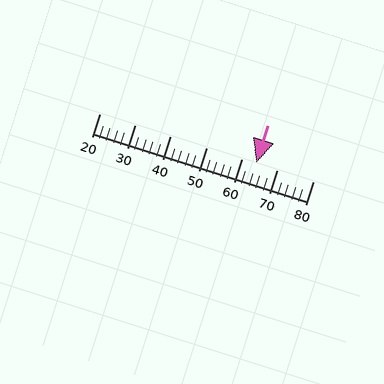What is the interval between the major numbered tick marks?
The major tick marks are spaced 10 units apart.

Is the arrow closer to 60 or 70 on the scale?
The arrow is closer to 60.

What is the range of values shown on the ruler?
The ruler shows values from 20 to 80.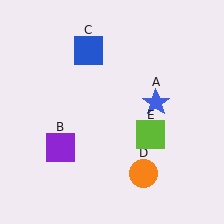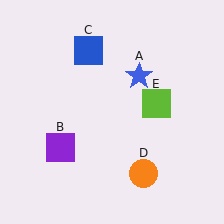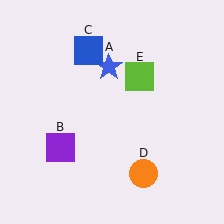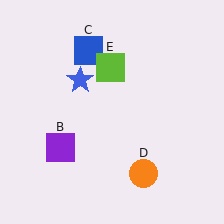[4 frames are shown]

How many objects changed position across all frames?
2 objects changed position: blue star (object A), lime square (object E).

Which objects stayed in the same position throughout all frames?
Purple square (object B) and blue square (object C) and orange circle (object D) remained stationary.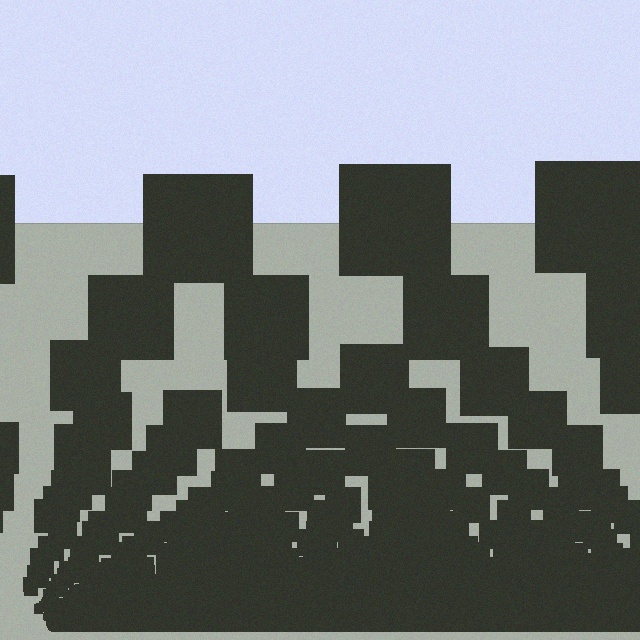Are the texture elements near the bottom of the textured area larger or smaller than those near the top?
Smaller. The gradient is inverted — elements near the bottom are smaller and denser.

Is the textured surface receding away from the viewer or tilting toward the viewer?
The surface appears to tilt toward the viewer. Texture elements get larger and sparser toward the top.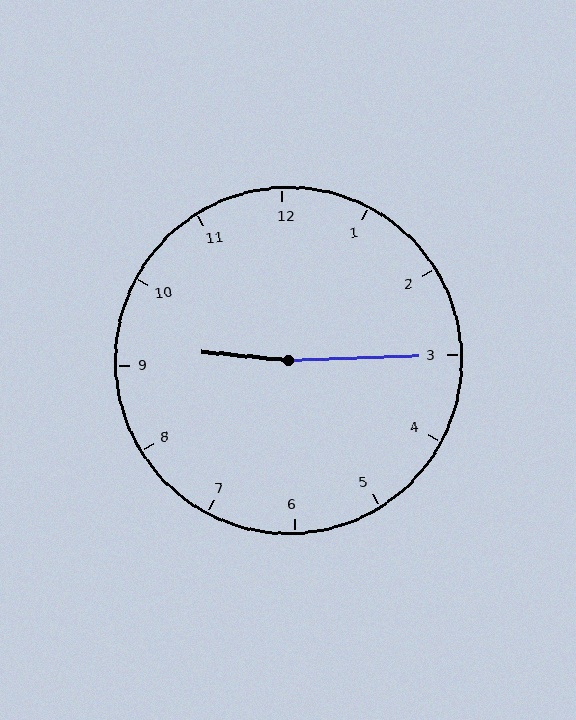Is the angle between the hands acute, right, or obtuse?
It is obtuse.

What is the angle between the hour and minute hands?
Approximately 172 degrees.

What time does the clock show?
9:15.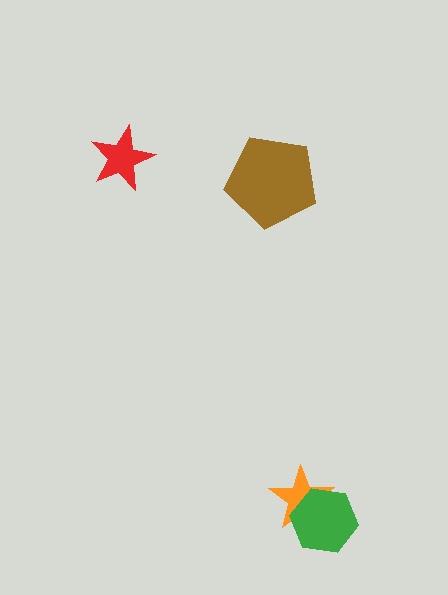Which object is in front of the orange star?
The green hexagon is in front of the orange star.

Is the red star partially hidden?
No, no other shape covers it.